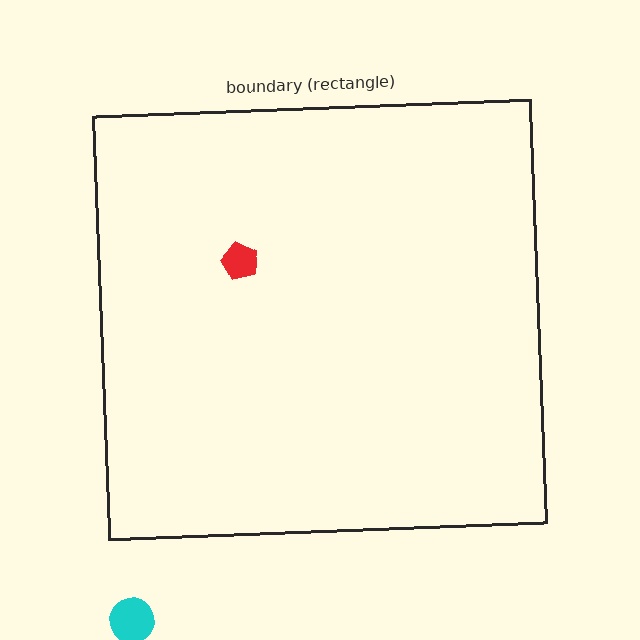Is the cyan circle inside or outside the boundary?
Outside.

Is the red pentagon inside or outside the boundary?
Inside.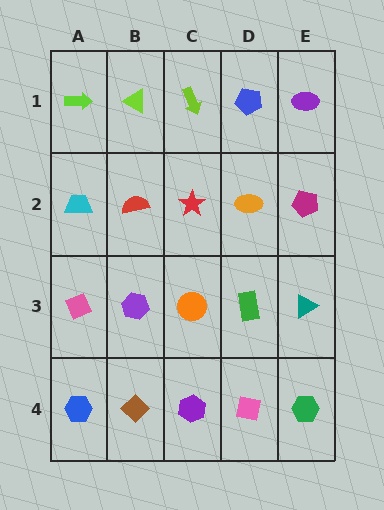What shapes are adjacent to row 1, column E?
A magenta pentagon (row 2, column E), a blue pentagon (row 1, column D).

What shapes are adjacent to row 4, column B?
A purple hexagon (row 3, column B), a blue hexagon (row 4, column A), a purple hexagon (row 4, column C).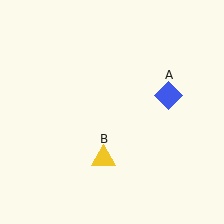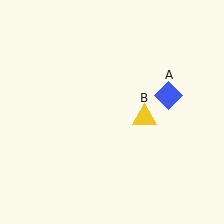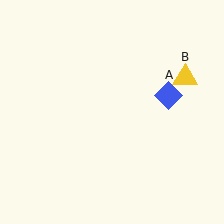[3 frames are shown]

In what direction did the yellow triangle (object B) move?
The yellow triangle (object B) moved up and to the right.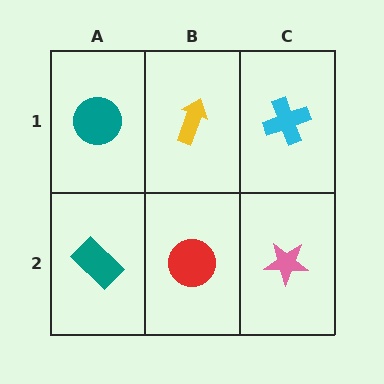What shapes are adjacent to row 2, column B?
A yellow arrow (row 1, column B), a teal rectangle (row 2, column A), a pink star (row 2, column C).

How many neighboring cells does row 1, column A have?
2.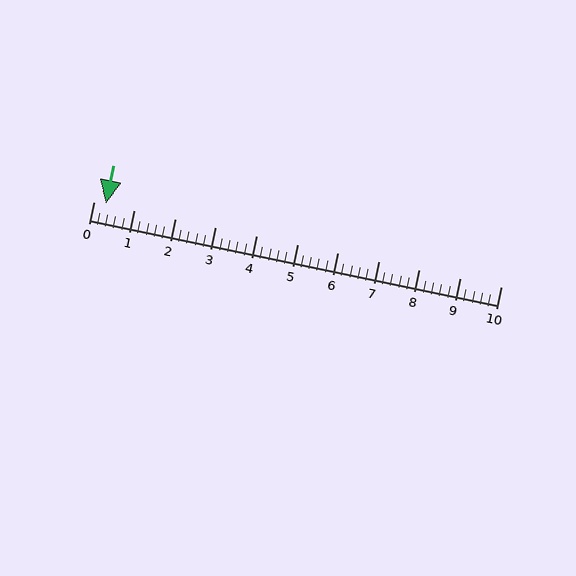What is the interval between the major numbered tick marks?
The major tick marks are spaced 1 units apart.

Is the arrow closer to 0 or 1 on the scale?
The arrow is closer to 0.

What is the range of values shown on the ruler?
The ruler shows values from 0 to 10.